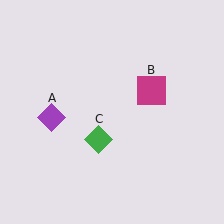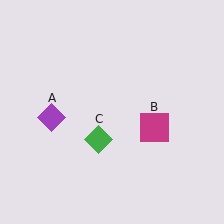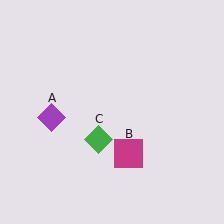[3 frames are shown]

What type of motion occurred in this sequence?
The magenta square (object B) rotated clockwise around the center of the scene.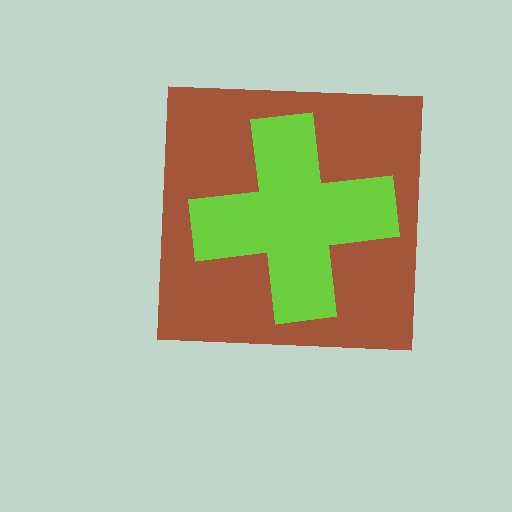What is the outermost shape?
The brown square.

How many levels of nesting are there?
2.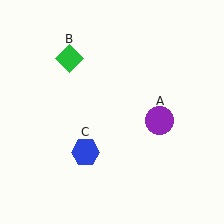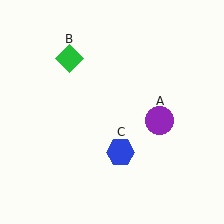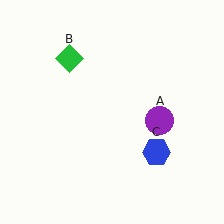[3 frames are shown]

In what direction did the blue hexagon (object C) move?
The blue hexagon (object C) moved right.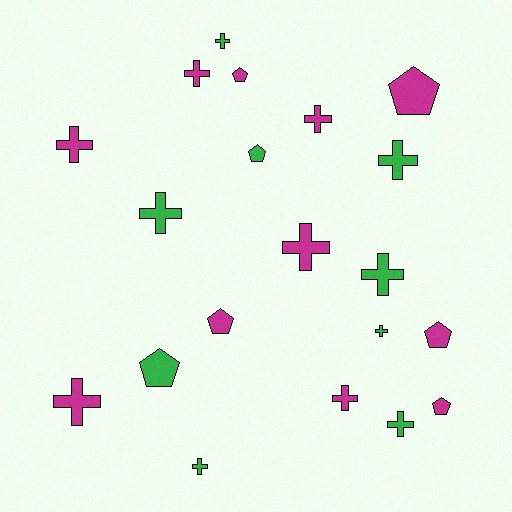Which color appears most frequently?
Magenta, with 11 objects.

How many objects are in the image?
There are 20 objects.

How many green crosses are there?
There are 7 green crosses.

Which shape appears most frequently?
Cross, with 13 objects.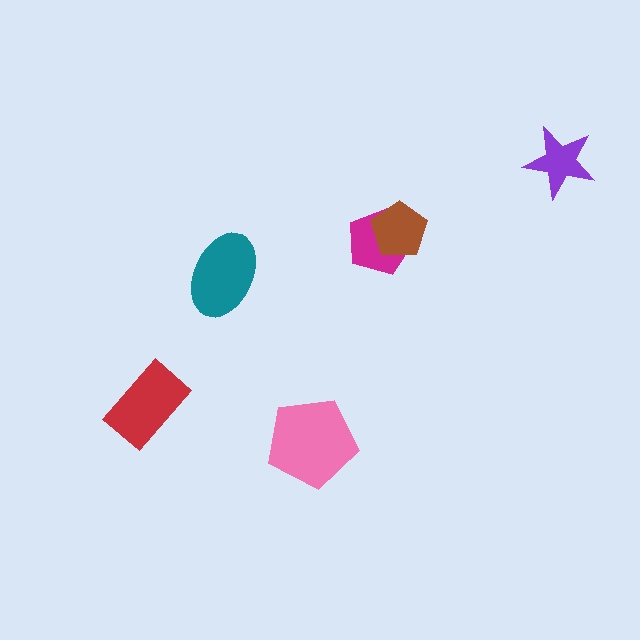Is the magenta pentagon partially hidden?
Yes, it is partially covered by another shape.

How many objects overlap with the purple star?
0 objects overlap with the purple star.